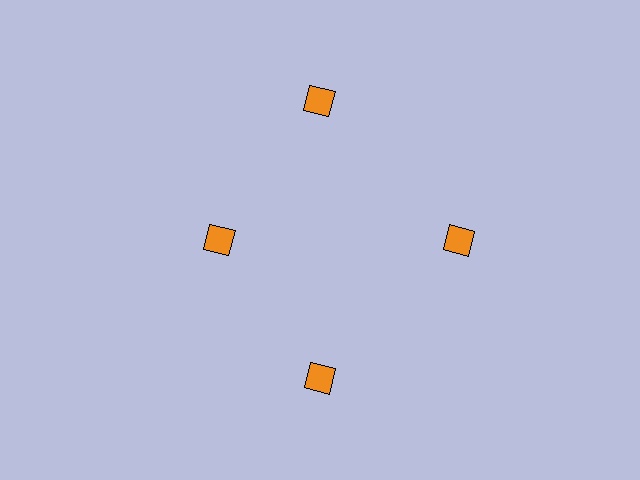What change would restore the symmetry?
The symmetry would be restored by moving it outward, back onto the ring so that all 4 squares sit at equal angles and equal distance from the center.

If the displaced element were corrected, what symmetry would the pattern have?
It would have 4-fold rotational symmetry — the pattern would map onto itself every 90 degrees.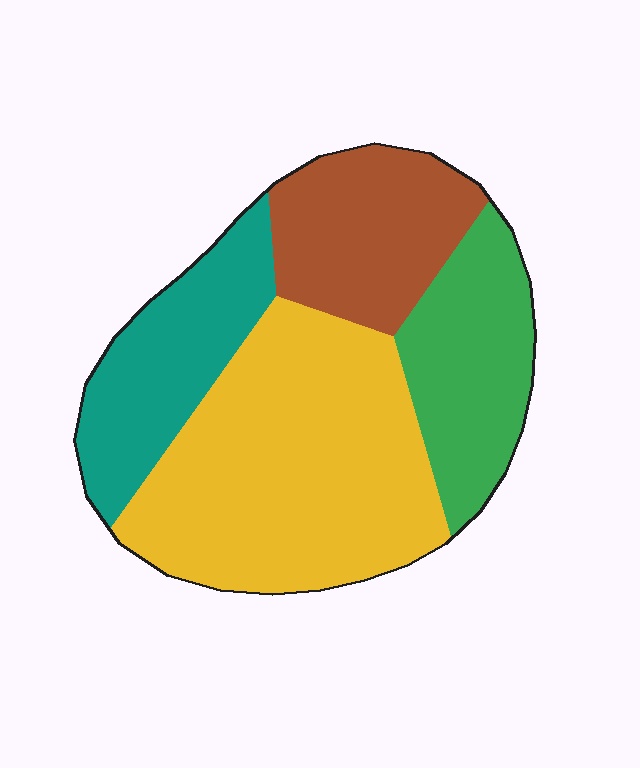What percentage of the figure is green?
Green takes up less than a quarter of the figure.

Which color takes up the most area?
Yellow, at roughly 45%.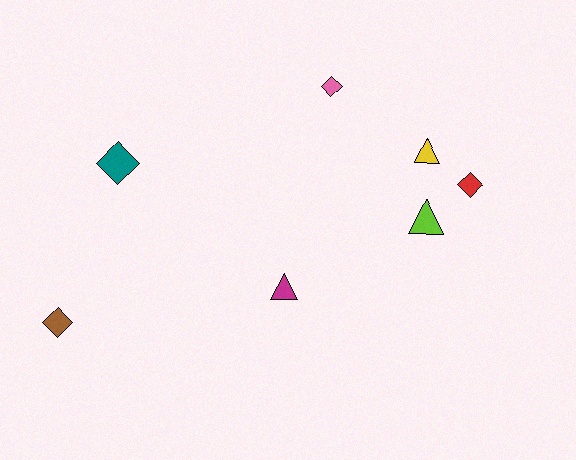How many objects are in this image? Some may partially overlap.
There are 7 objects.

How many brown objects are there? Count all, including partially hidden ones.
There is 1 brown object.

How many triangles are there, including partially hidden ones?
There are 3 triangles.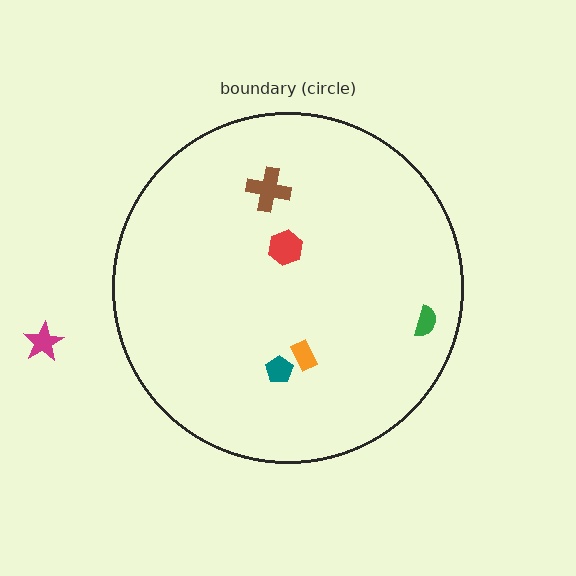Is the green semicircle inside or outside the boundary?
Inside.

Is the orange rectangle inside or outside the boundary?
Inside.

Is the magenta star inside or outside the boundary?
Outside.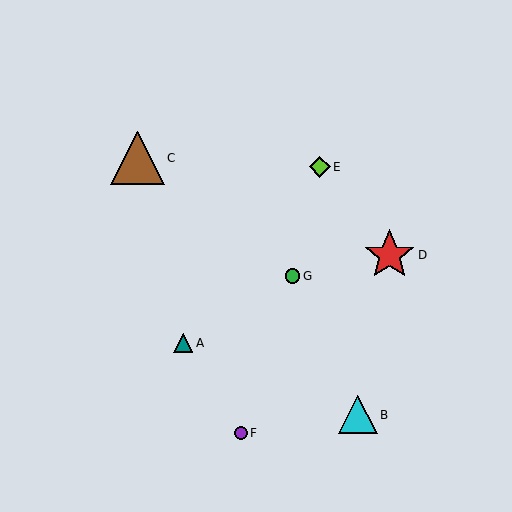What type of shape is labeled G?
Shape G is a green circle.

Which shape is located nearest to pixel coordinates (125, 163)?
The brown triangle (labeled C) at (138, 158) is nearest to that location.